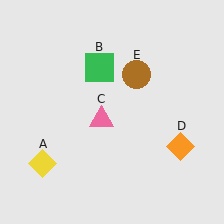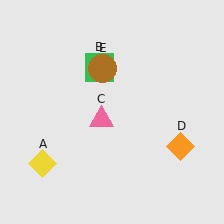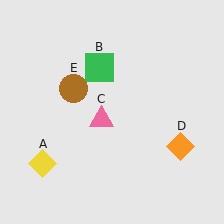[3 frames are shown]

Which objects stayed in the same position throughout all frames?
Yellow diamond (object A) and green square (object B) and pink triangle (object C) and orange diamond (object D) remained stationary.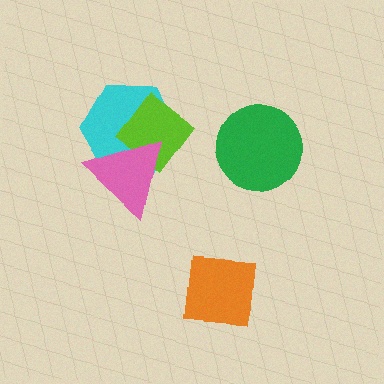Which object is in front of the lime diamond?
The pink triangle is in front of the lime diamond.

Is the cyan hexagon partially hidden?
Yes, it is partially covered by another shape.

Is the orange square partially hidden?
No, no other shape covers it.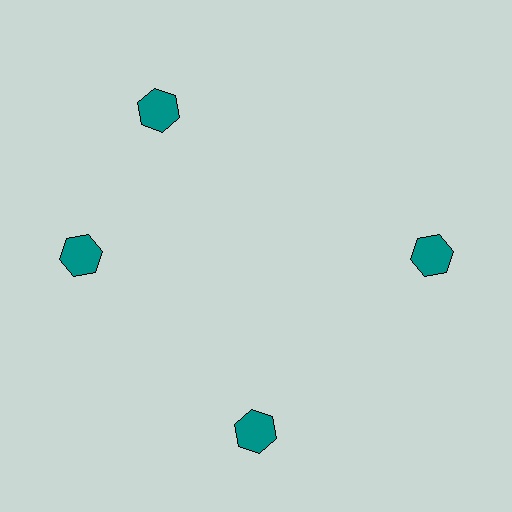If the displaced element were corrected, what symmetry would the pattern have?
It would have 4-fold rotational symmetry — the pattern would map onto itself every 90 degrees.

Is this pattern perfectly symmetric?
No. The 4 teal hexagons are arranged in a ring, but one element near the 12 o'clock position is rotated out of alignment along the ring, breaking the 4-fold rotational symmetry.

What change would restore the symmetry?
The symmetry would be restored by rotating it back into even spacing with its neighbors so that all 4 hexagons sit at equal angles and equal distance from the center.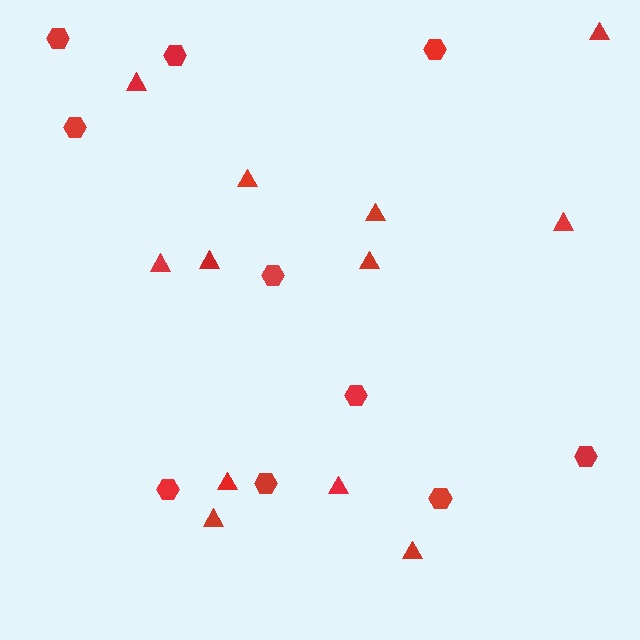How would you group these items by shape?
There are 2 groups: one group of hexagons (10) and one group of triangles (12).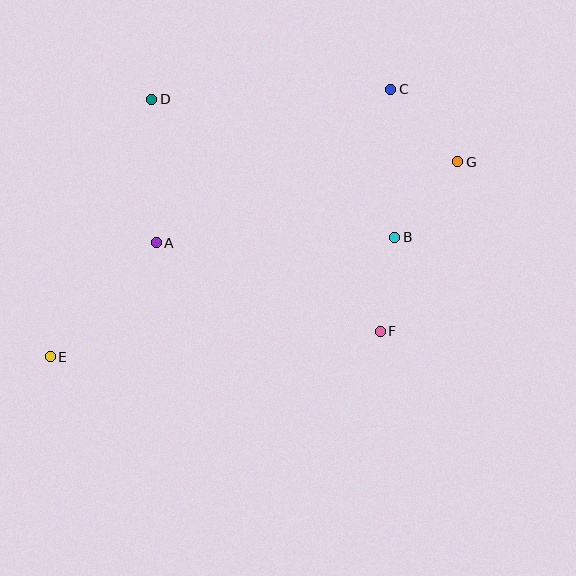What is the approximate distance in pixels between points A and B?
The distance between A and B is approximately 239 pixels.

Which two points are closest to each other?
Points B and F are closest to each other.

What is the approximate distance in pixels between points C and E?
The distance between C and E is approximately 433 pixels.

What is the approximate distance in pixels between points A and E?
The distance between A and E is approximately 156 pixels.